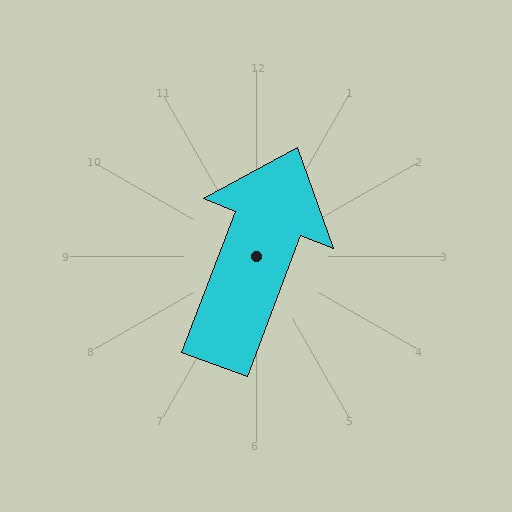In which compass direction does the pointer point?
North.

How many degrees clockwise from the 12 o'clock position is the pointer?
Approximately 21 degrees.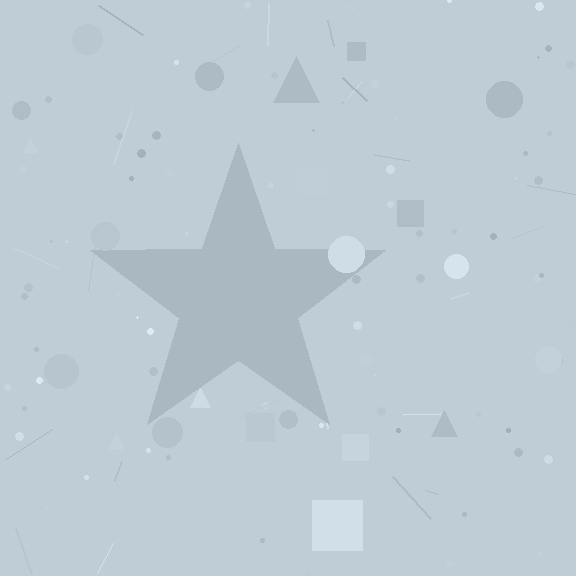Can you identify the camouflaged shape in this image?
The camouflaged shape is a star.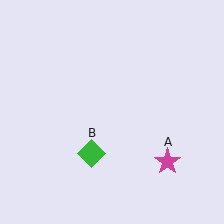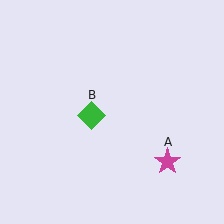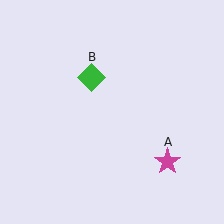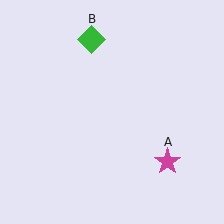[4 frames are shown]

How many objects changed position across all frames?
1 object changed position: green diamond (object B).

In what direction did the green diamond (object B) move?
The green diamond (object B) moved up.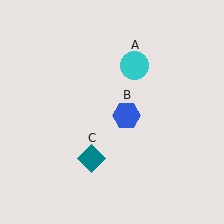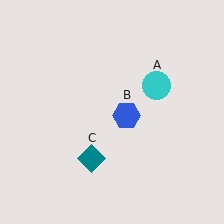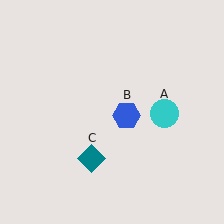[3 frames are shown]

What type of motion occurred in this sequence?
The cyan circle (object A) rotated clockwise around the center of the scene.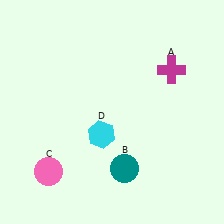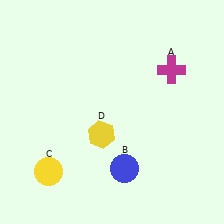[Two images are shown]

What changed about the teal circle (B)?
In Image 1, B is teal. In Image 2, it changed to blue.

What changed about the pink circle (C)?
In Image 1, C is pink. In Image 2, it changed to yellow.